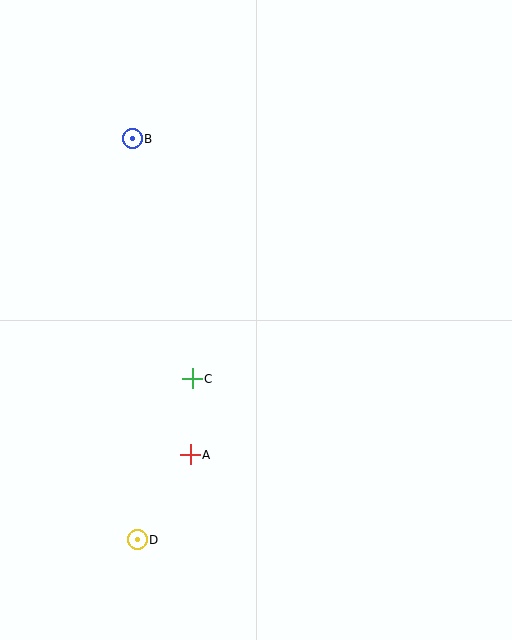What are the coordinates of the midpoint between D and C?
The midpoint between D and C is at (165, 459).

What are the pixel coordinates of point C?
Point C is at (192, 379).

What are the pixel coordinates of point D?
Point D is at (137, 540).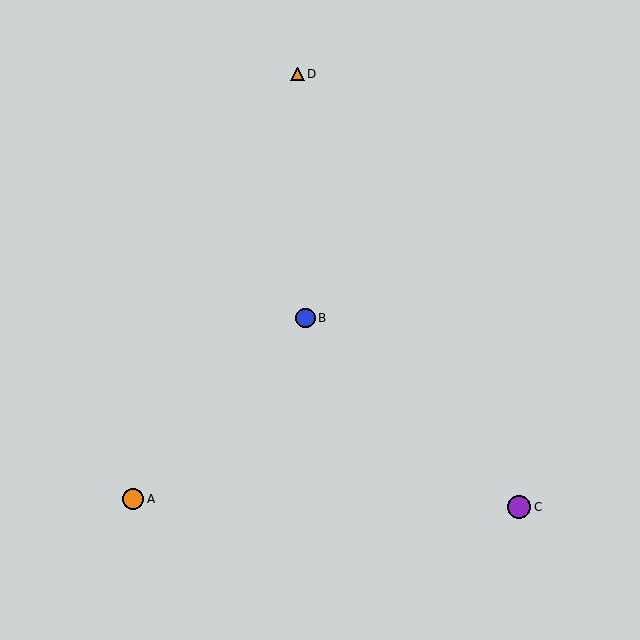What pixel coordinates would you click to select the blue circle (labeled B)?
Click at (305, 318) to select the blue circle B.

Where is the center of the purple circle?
The center of the purple circle is at (519, 507).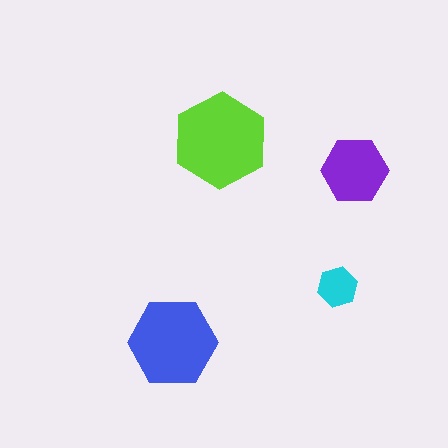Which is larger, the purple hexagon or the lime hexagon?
The lime one.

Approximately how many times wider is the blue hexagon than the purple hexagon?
About 1.5 times wider.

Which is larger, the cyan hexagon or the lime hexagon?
The lime one.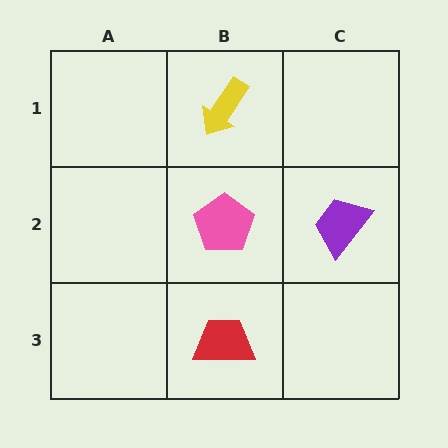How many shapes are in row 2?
2 shapes.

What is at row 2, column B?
A pink pentagon.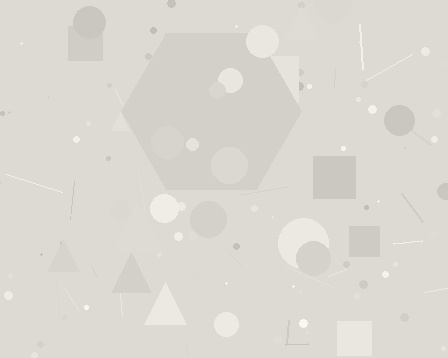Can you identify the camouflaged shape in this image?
The camouflaged shape is a hexagon.